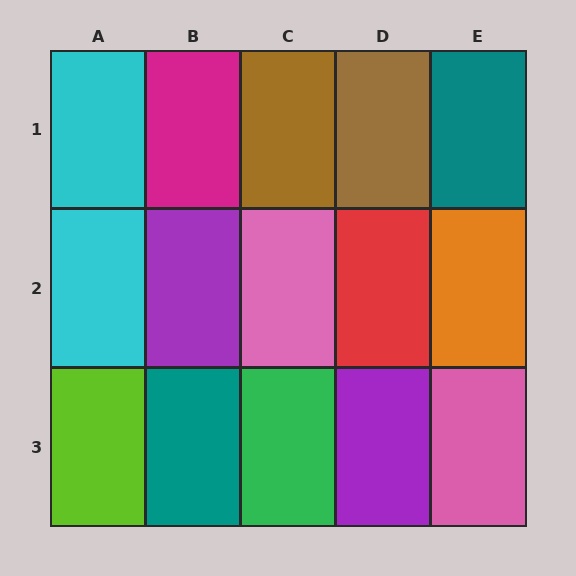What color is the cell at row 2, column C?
Pink.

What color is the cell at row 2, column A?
Cyan.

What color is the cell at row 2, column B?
Purple.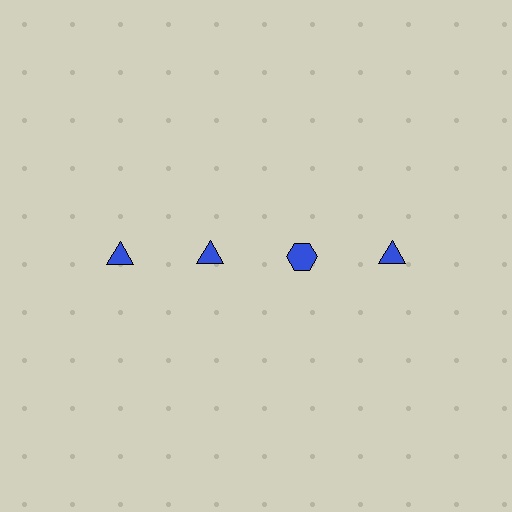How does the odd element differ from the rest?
It has a different shape: hexagon instead of triangle.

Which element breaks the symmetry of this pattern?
The blue hexagon in the top row, center column breaks the symmetry. All other shapes are blue triangles.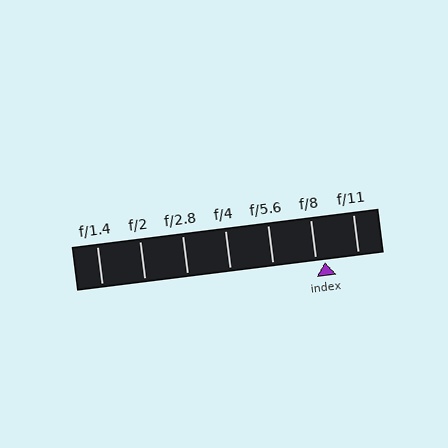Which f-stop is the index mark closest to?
The index mark is closest to f/8.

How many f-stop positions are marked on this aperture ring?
There are 7 f-stop positions marked.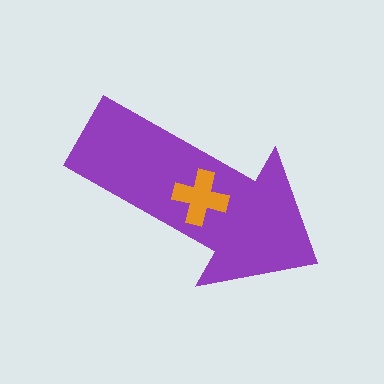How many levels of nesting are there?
2.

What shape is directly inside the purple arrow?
The orange cross.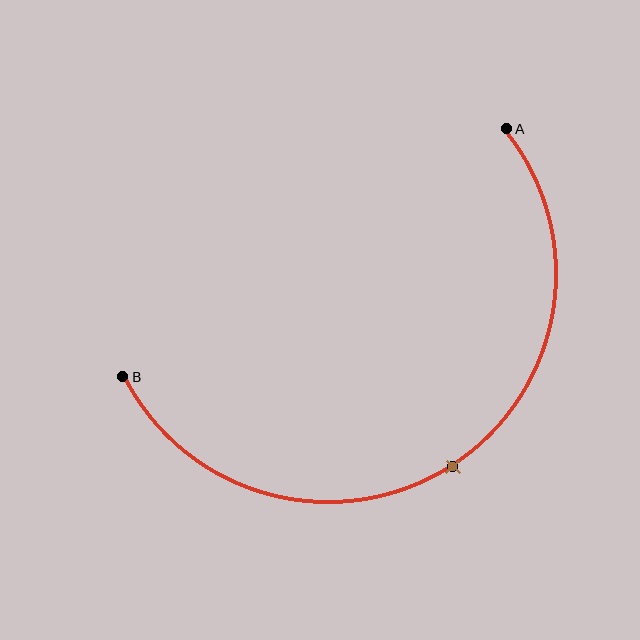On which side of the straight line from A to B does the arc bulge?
The arc bulges below the straight line connecting A and B.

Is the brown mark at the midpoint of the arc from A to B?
Yes. The brown mark lies on the arc at equal arc-length from both A and B — it is the arc midpoint.